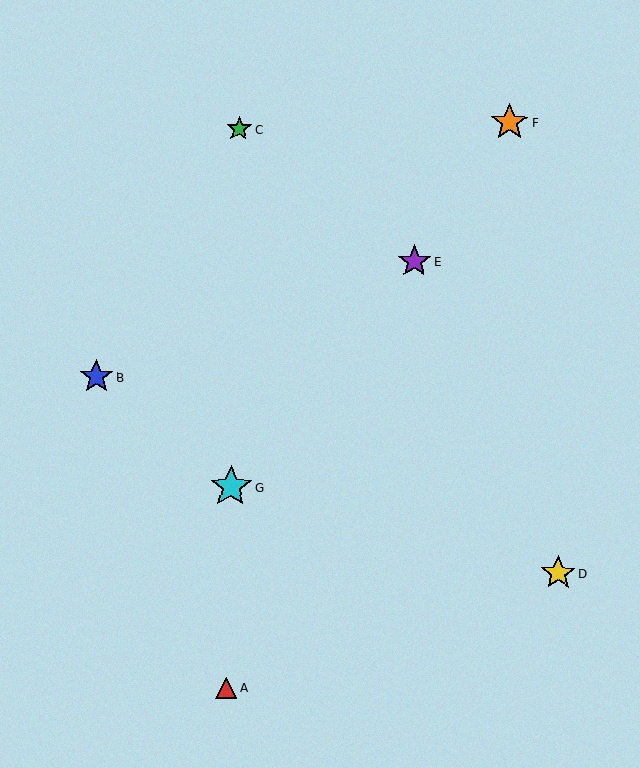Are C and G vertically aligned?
Yes, both are at x≈239.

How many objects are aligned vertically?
3 objects (A, C, G) are aligned vertically.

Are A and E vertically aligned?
No, A is at x≈226 and E is at x≈414.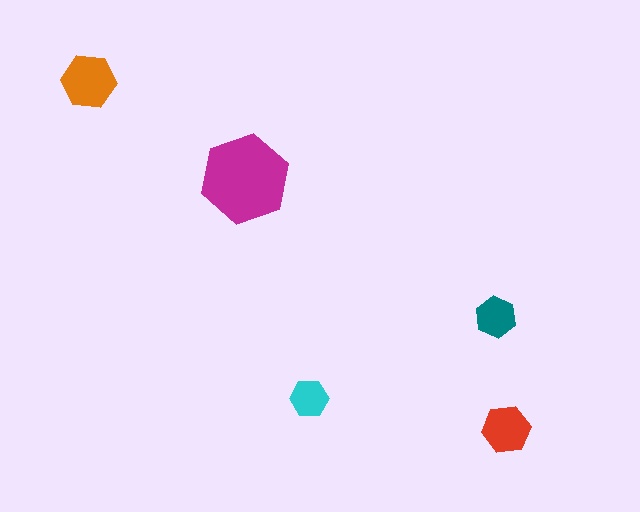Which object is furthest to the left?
The orange hexagon is leftmost.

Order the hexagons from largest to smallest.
the magenta one, the orange one, the red one, the teal one, the cyan one.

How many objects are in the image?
There are 5 objects in the image.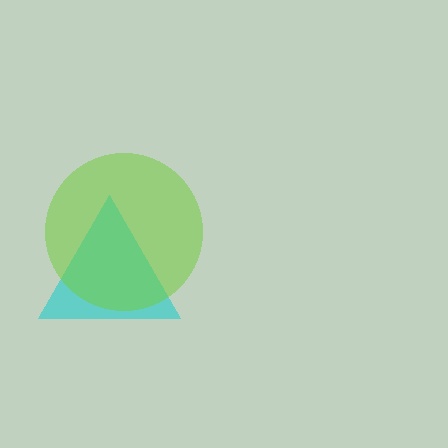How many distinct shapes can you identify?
There are 2 distinct shapes: a cyan triangle, a lime circle.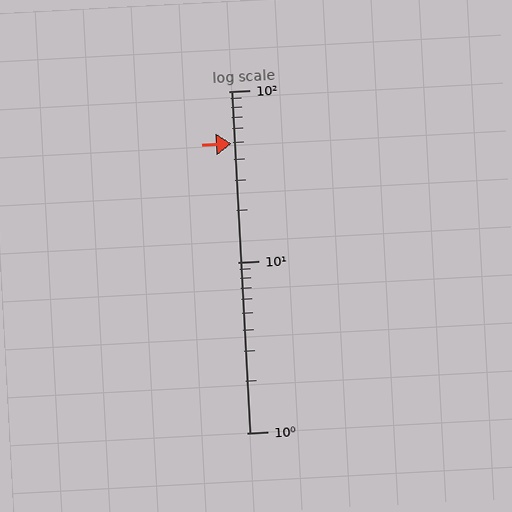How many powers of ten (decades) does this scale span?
The scale spans 2 decades, from 1 to 100.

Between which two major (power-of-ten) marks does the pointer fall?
The pointer is between 10 and 100.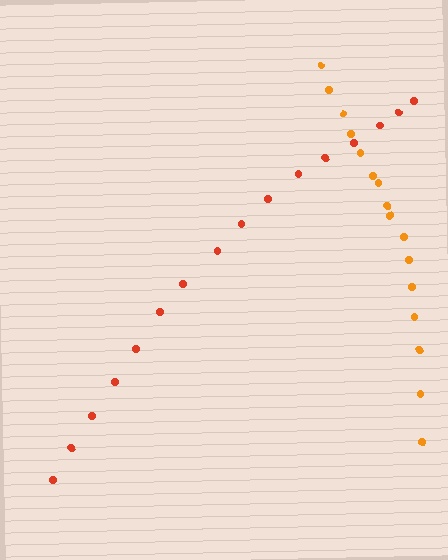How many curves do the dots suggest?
There are 2 distinct paths.